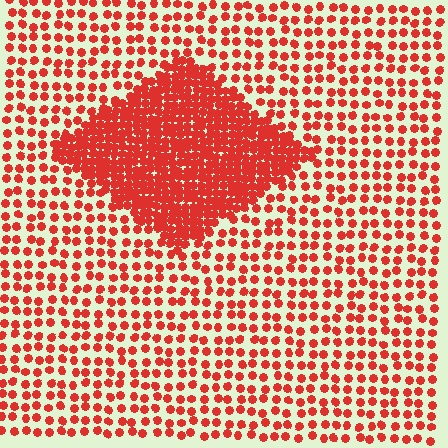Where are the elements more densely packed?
The elements are more densely packed inside the diamond boundary.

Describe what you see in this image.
The image contains small red elements arranged at two different densities. A diamond-shaped region is visible where the elements are more densely packed than the surrounding area.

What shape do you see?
I see a diamond.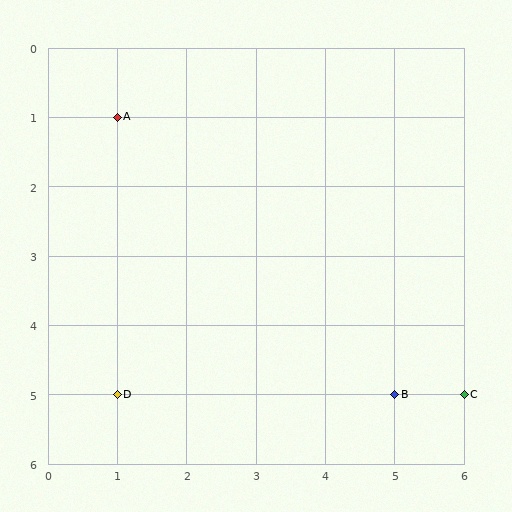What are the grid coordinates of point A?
Point A is at grid coordinates (1, 1).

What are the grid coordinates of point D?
Point D is at grid coordinates (1, 5).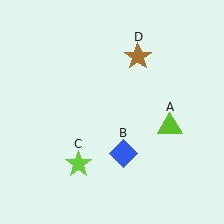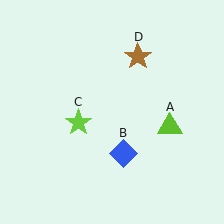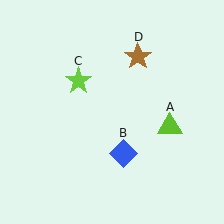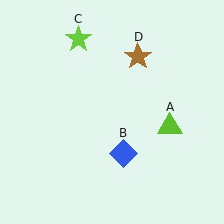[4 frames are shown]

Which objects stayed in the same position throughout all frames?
Lime triangle (object A) and blue diamond (object B) and brown star (object D) remained stationary.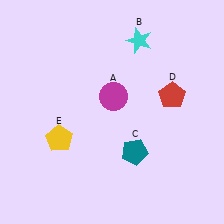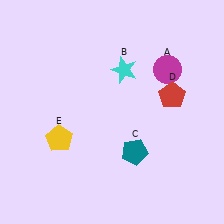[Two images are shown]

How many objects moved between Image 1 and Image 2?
2 objects moved between the two images.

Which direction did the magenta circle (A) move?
The magenta circle (A) moved right.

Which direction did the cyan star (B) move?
The cyan star (B) moved down.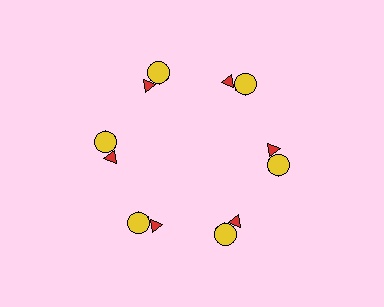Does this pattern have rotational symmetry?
Yes, this pattern has 6-fold rotational symmetry. It looks the same after rotating 60 degrees around the center.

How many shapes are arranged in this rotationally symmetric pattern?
There are 18 shapes, arranged in 6 groups of 3.